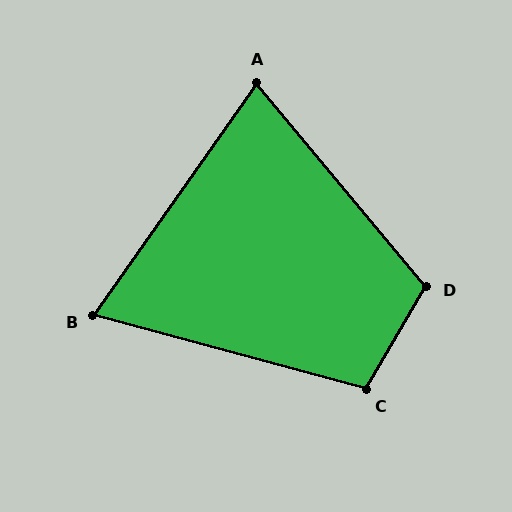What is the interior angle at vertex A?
Approximately 75 degrees (acute).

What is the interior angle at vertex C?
Approximately 105 degrees (obtuse).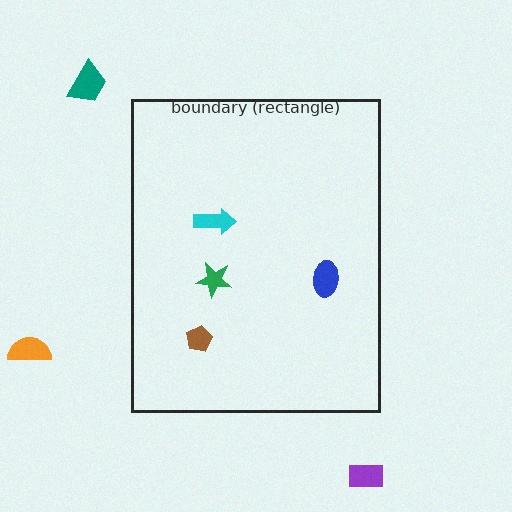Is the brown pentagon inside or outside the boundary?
Inside.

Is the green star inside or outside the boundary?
Inside.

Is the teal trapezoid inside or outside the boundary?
Outside.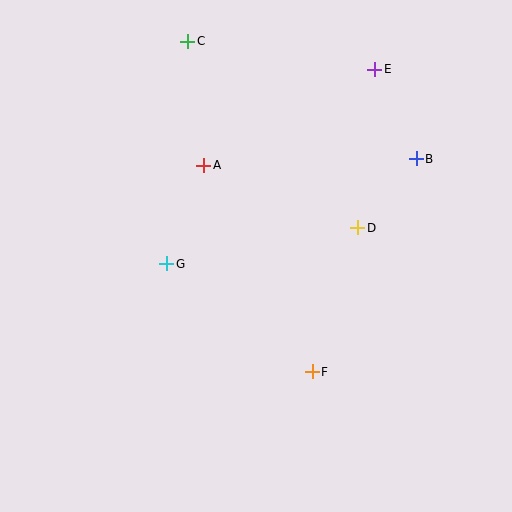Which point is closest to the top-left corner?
Point C is closest to the top-left corner.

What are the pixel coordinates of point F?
Point F is at (312, 372).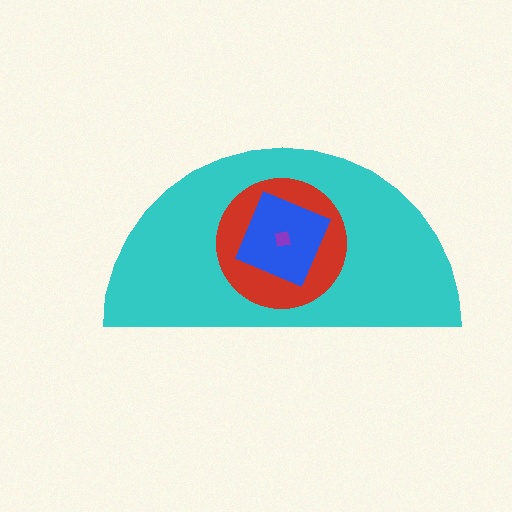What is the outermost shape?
The cyan semicircle.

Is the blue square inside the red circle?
Yes.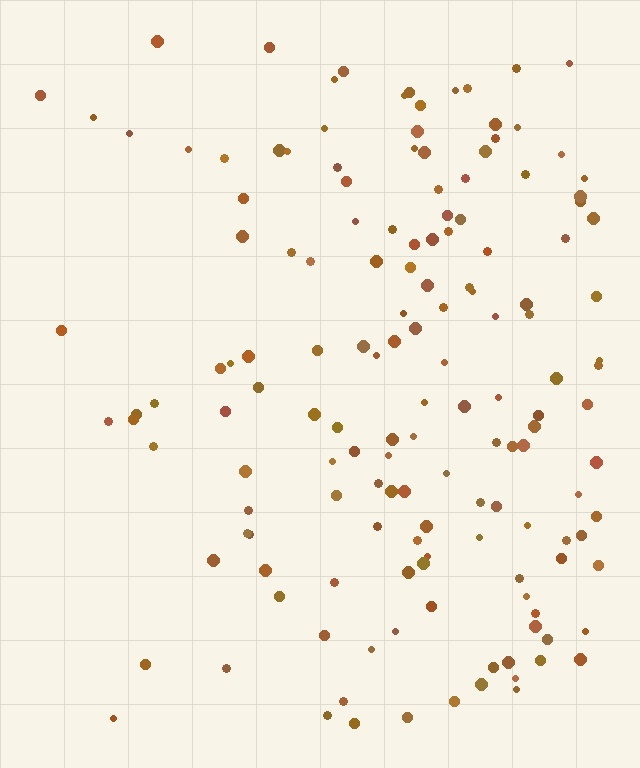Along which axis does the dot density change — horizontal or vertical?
Horizontal.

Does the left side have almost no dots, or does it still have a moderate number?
Still a moderate number, just noticeably fewer than the right.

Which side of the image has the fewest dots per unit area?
The left.